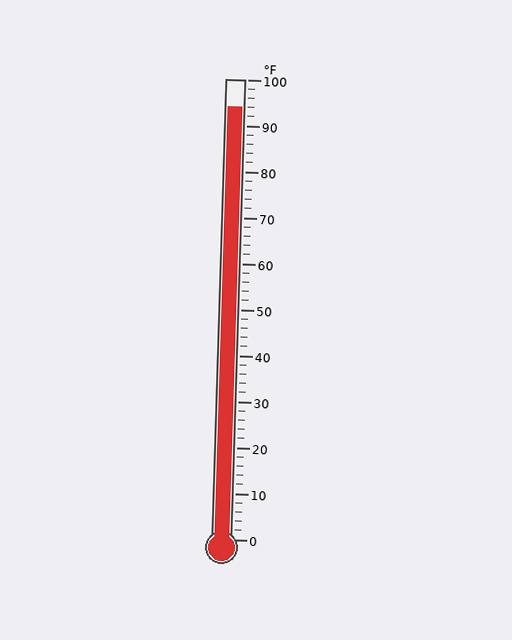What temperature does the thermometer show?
The thermometer shows approximately 94°F.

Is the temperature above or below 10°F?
The temperature is above 10°F.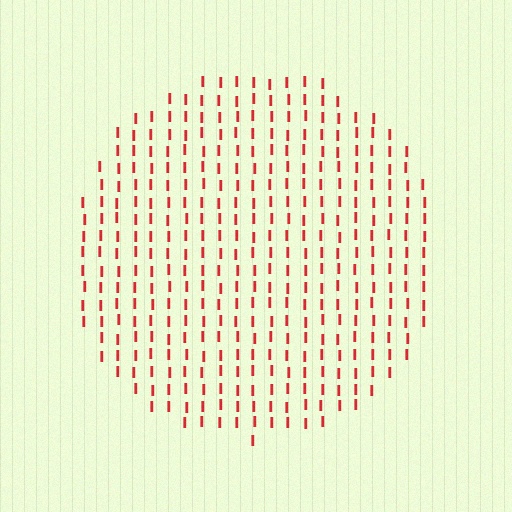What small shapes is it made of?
It is made of small letter I's.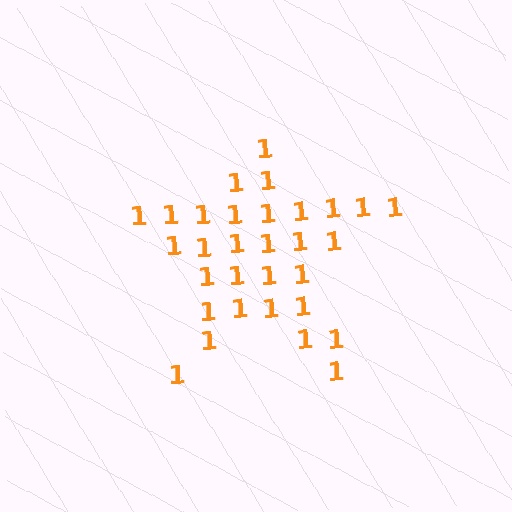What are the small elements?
The small elements are digit 1's.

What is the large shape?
The large shape is a star.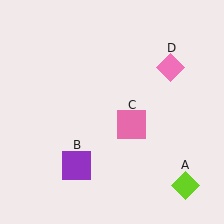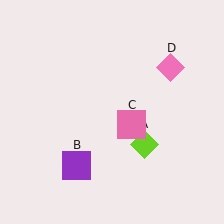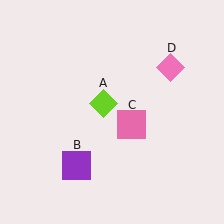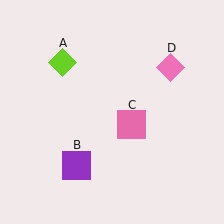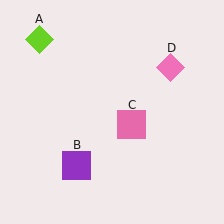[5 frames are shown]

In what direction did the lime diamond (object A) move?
The lime diamond (object A) moved up and to the left.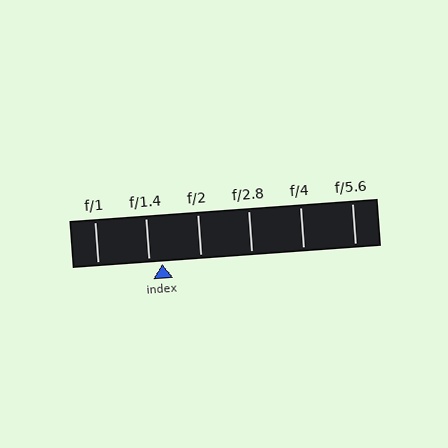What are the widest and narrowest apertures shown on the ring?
The widest aperture shown is f/1 and the narrowest is f/5.6.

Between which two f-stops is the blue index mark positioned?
The index mark is between f/1.4 and f/2.